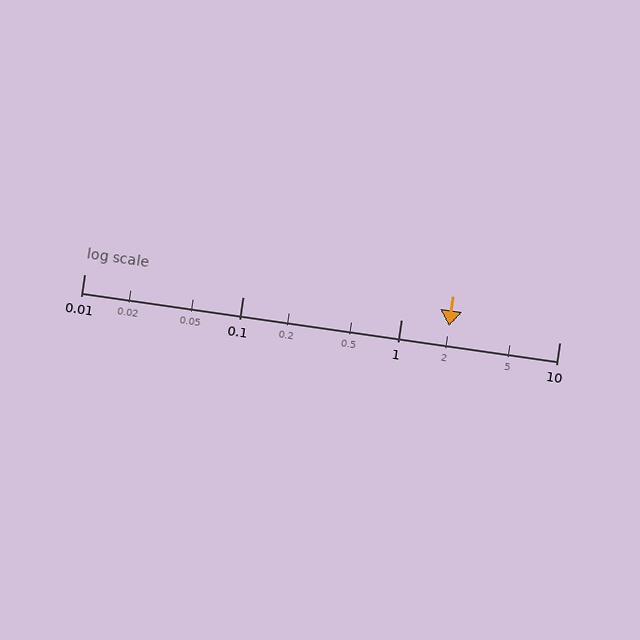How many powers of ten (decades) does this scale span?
The scale spans 3 decades, from 0.01 to 10.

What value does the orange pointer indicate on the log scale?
The pointer indicates approximately 2.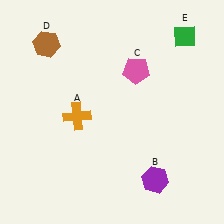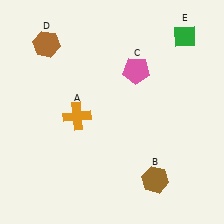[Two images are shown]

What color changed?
The hexagon (B) changed from purple in Image 1 to brown in Image 2.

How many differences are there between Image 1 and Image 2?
There is 1 difference between the two images.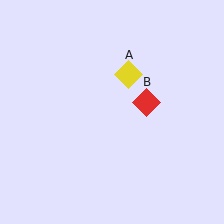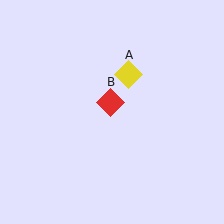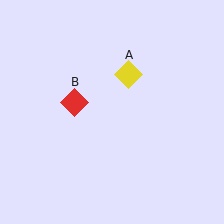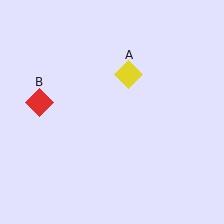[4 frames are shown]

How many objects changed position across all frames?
1 object changed position: red diamond (object B).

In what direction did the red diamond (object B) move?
The red diamond (object B) moved left.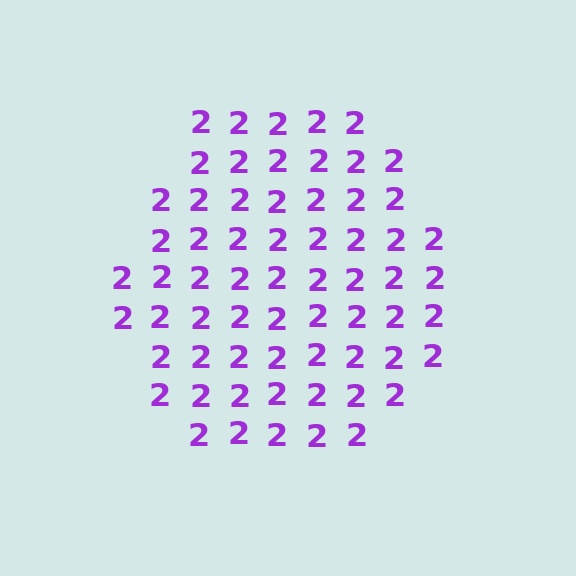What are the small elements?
The small elements are digit 2's.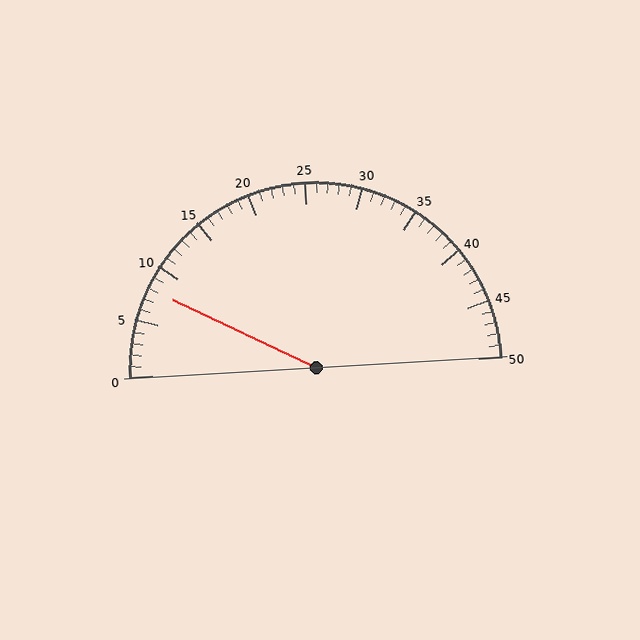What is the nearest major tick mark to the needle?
The nearest major tick mark is 10.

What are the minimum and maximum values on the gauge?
The gauge ranges from 0 to 50.